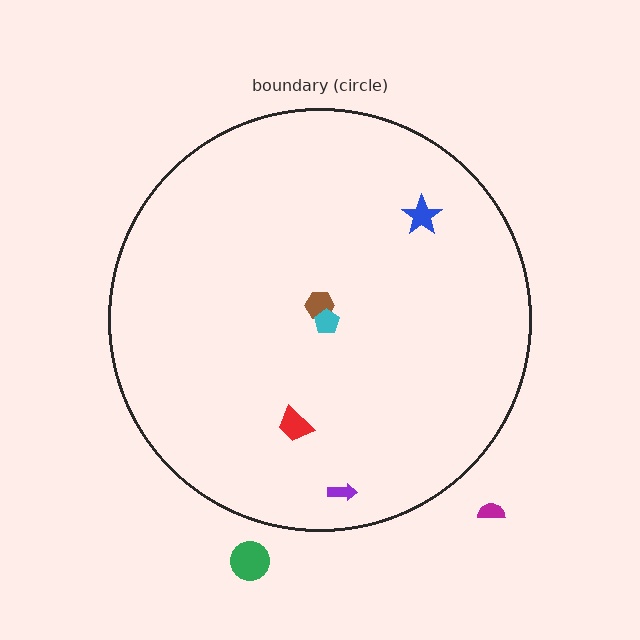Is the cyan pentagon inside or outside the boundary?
Inside.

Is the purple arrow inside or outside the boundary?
Inside.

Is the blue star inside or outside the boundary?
Inside.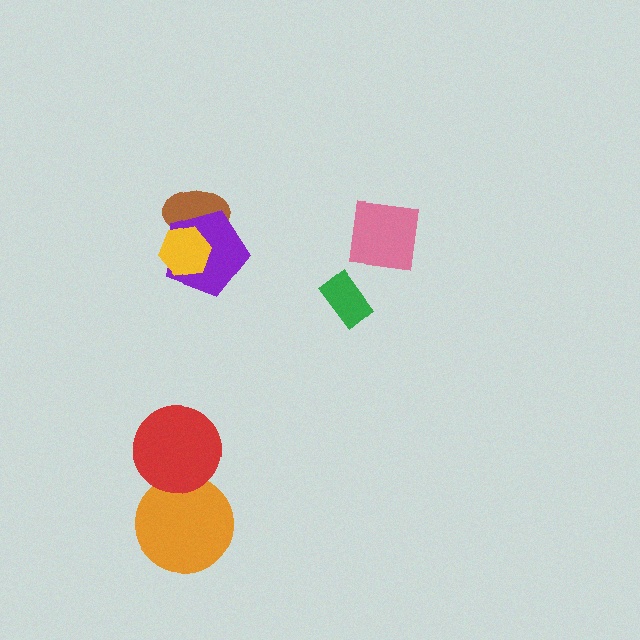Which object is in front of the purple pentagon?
The yellow hexagon is in front of the purple pentagon.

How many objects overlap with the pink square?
0 objects overlap with the pink square.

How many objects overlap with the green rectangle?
0 objects overlap with the green rectangle.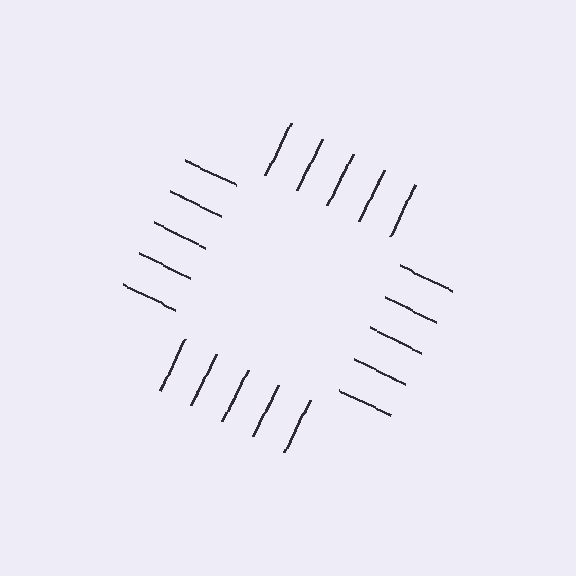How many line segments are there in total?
20 — 5 along each of the 4 edges.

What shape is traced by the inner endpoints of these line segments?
An illusory square — the line segments terminate on its edges but no continuous stroke is drawn.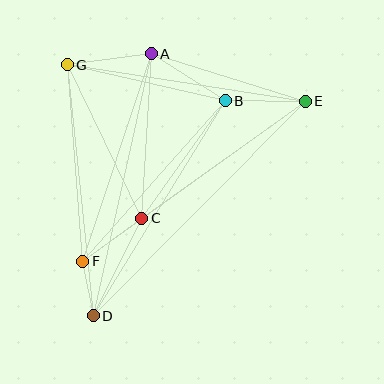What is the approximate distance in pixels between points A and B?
The distance between A and B is approximately 88 pixels.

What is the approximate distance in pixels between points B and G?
The distance between B and G is approximately 162 pixels.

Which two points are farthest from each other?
Points D and E are farthest from each other.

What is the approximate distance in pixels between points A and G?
The distance between A and G is approximately 85 pixels.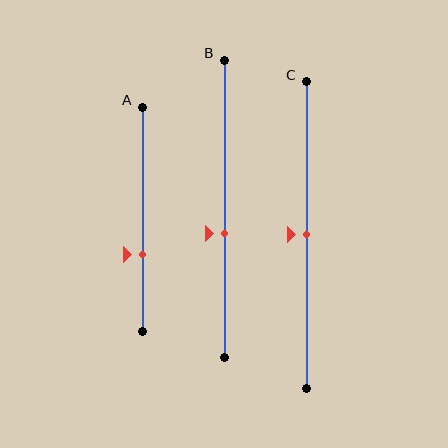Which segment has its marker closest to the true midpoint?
Segment C has its marker closest to the true midpoint.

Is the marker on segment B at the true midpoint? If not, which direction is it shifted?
No, the marker on segment B is shifted downward by about 8% of the segment length.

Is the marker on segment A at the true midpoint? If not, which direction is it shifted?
No, the marker on segment A is shifted downward by about 16% of the segment length.